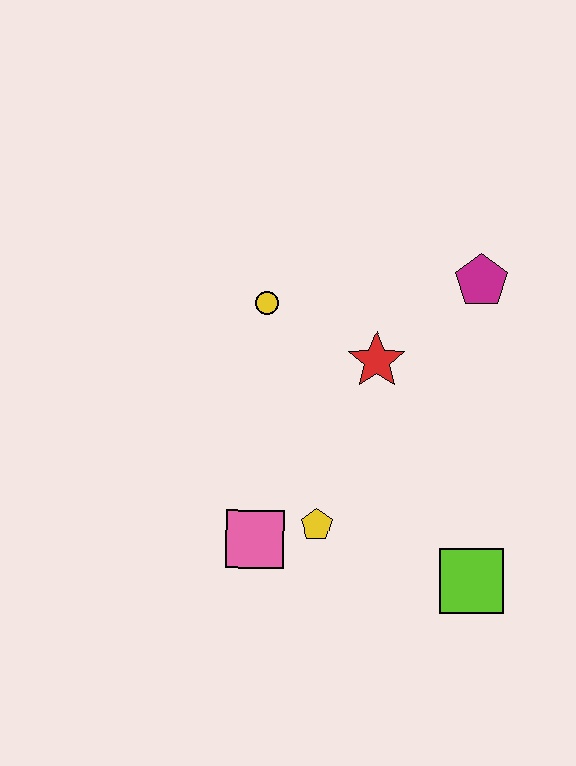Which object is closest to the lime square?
The yellow pentagon is closest to the lime square.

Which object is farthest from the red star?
The lime square is farthest from the red star.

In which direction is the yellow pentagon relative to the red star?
The yellow pentagon is below the red star.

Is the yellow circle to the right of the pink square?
Yes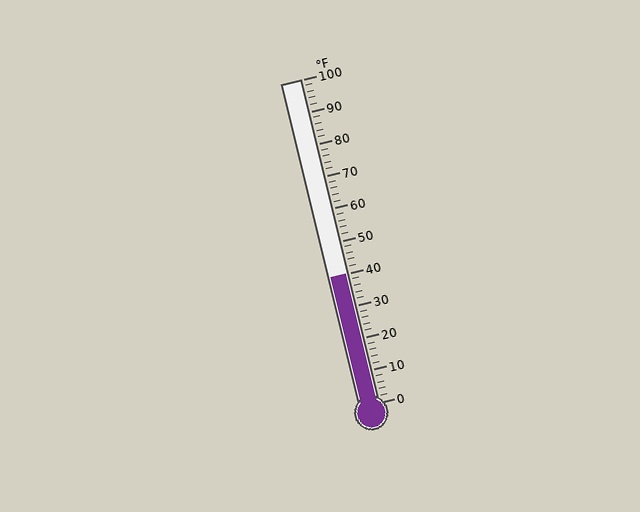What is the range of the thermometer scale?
The thermometer scale ranges from 0°F to 100°F.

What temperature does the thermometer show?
The thermometer shows approximately 40°F.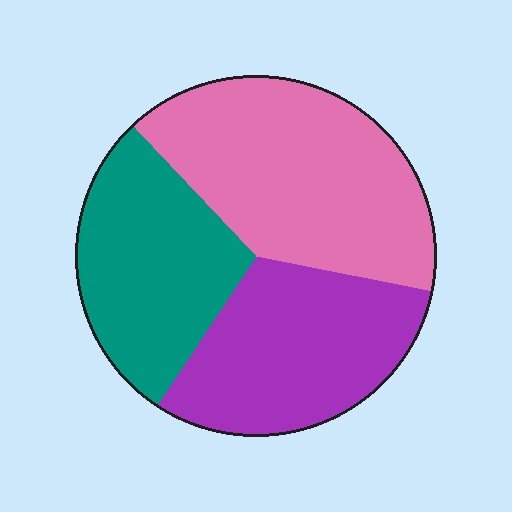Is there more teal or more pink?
Pink.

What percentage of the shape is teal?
Teal takes up about one quarter (1/4) of the shape.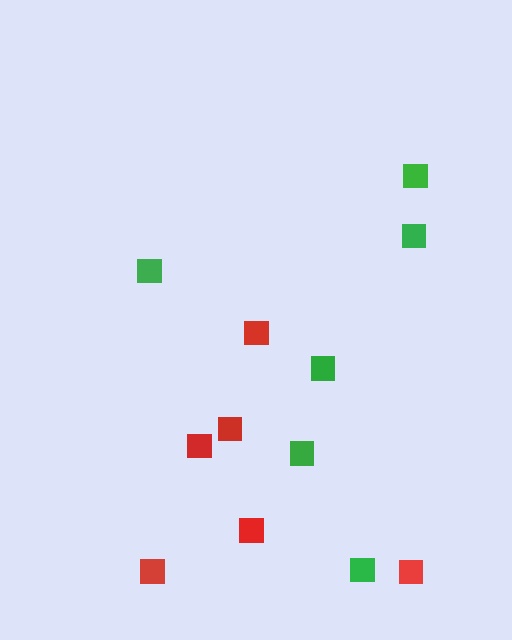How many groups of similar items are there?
There are 2 groups: one group of red squares (6) and one group of green squares (6).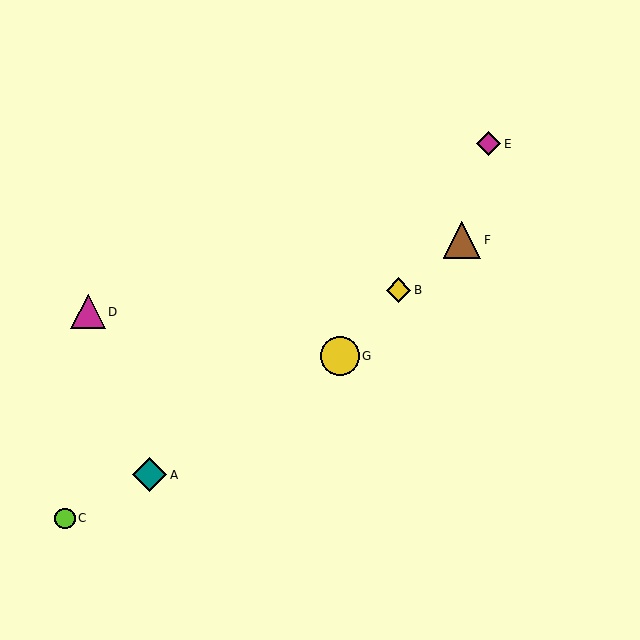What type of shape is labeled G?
Shape G is a yellow circle.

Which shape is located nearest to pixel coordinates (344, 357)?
The yellow circle (labeled G) at (340, 356) is nearest to that location.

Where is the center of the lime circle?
The center of the lime circle is at (65, 518).